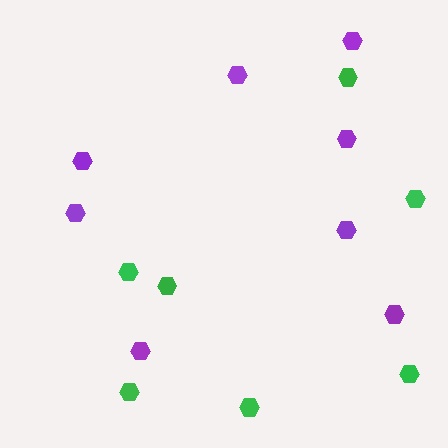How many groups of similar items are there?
There are 2 groups: one group of purple hexagons (8) and one group of green hexagons (7).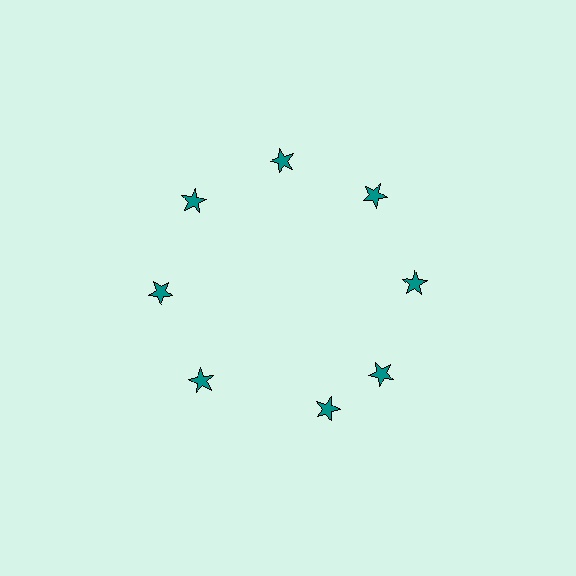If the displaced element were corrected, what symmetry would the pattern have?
It would have 8-fold rotational symmetry — the pattern would map onto itself every 45 degrees.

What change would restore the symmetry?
The symmetry would be restored by rotating it back into even spacing with its neighbors so that all 8 stars sit at equal angles and equal distance from the center.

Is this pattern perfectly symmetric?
No. The 8 teal stars are arranged in a ring, but one element near the 6 o'clock position is rotated out of alignment along the ring, breaking the 8-fold rotational symmetry.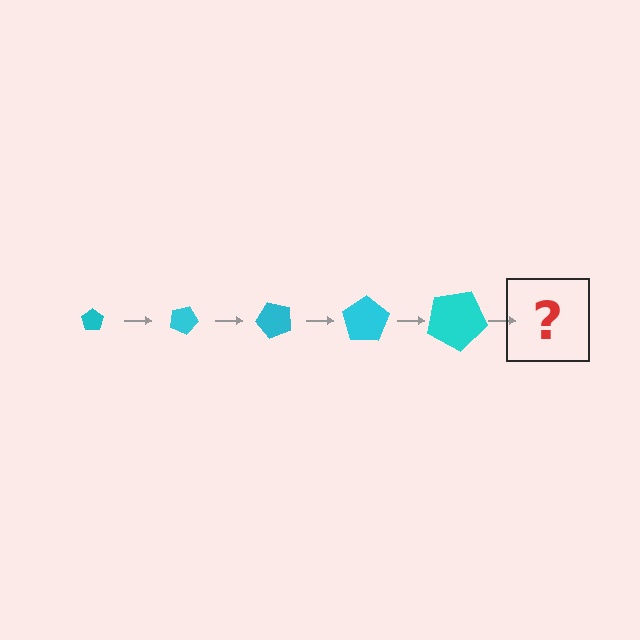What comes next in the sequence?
The next element should be a pentagon, larger than the previous one and rotated 125 degrees from the start.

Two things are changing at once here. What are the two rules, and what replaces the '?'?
The two rules are that the pentagon grows larger each step and it rotates 25 degrees each step. The '?' should be a pentagon, larger than the previous one and rotated 125 degrees from the start.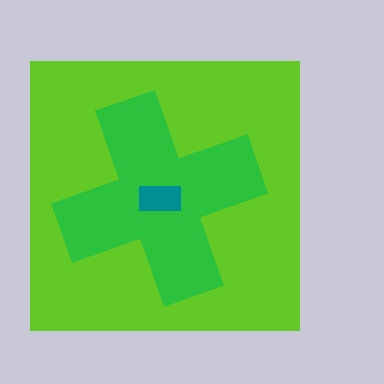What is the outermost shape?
The lime square.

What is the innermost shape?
The teal rectangle.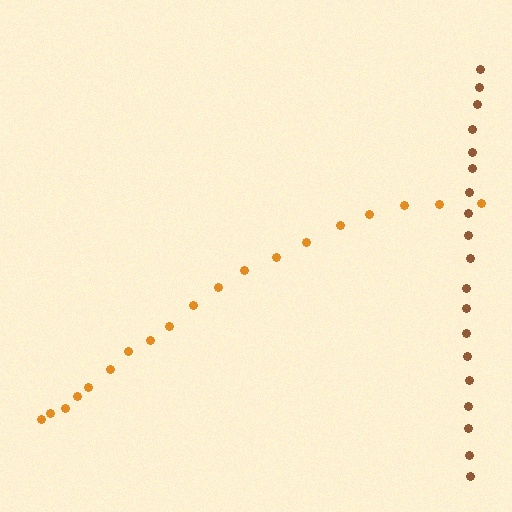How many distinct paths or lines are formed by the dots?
There are 2 distinct paths.